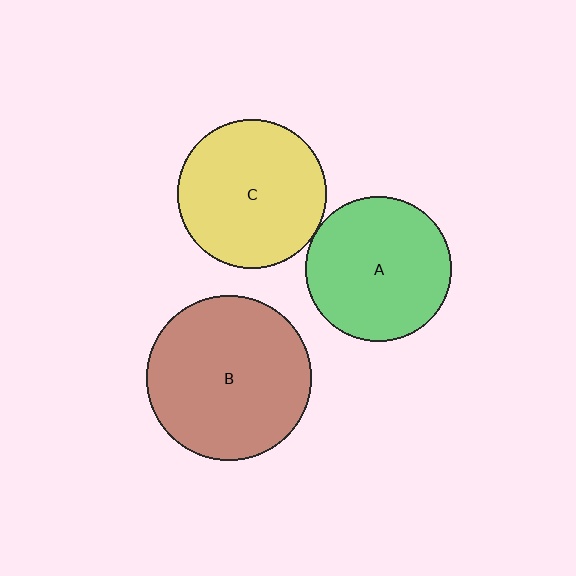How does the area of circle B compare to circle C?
Approximately 1.2 times.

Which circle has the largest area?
Circle B (brown).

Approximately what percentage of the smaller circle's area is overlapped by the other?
Approximately 5%.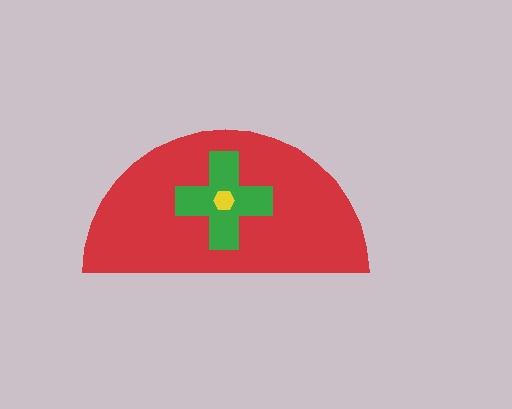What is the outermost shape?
The red semicircle.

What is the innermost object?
The yellow hexagon.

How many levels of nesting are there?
3.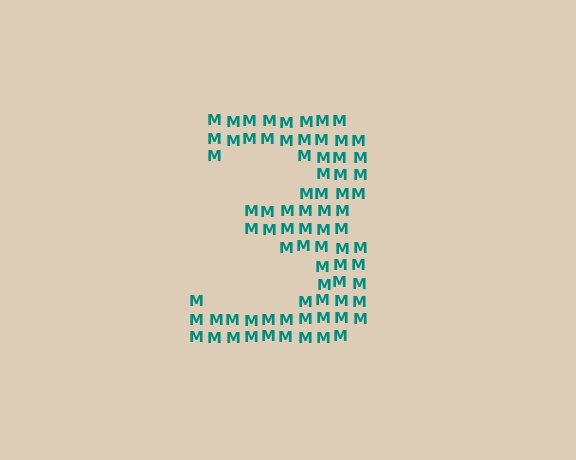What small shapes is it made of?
It is made of small letter M's.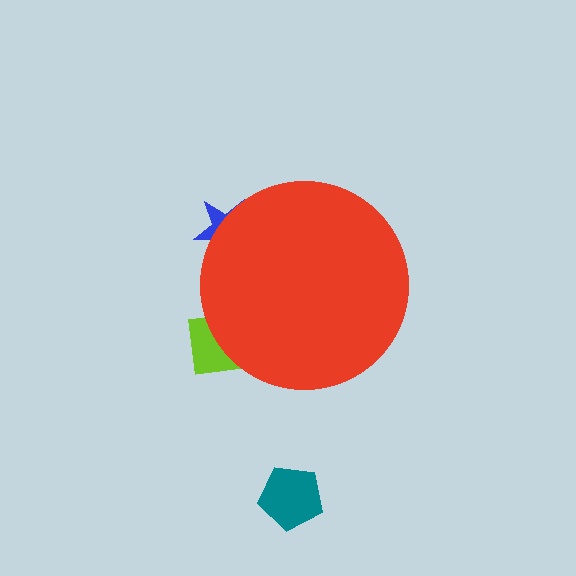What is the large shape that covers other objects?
A red circle.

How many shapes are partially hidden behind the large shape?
2 shapes are partially hidden.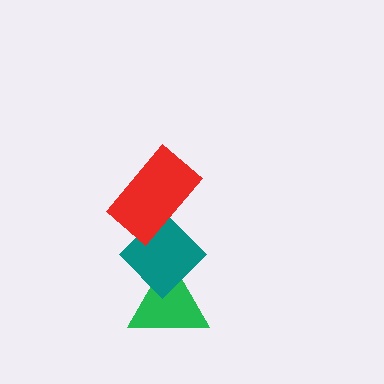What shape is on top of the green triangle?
The teal diamond is on top of the green triangle.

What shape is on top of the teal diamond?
The red rectangle is on top of the teal diamond.